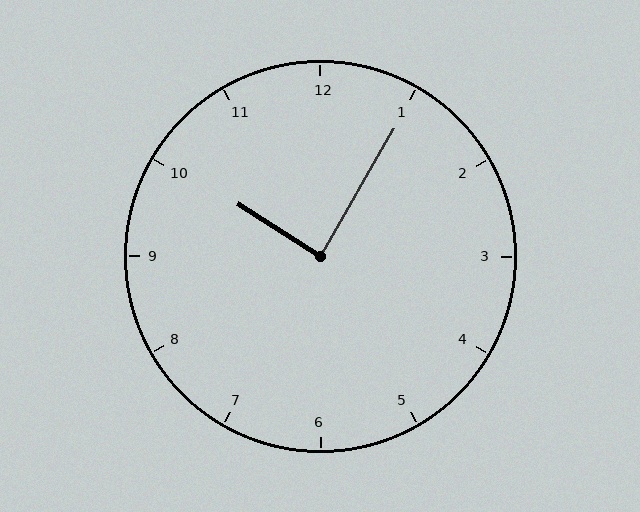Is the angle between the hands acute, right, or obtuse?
It is right.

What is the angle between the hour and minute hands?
Approximately 88 degrees.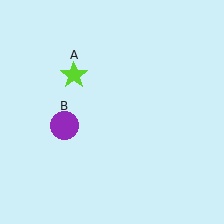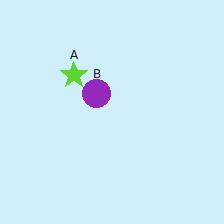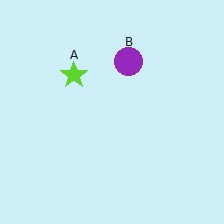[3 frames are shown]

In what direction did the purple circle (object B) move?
The purple circle (object B) moved up and to the right.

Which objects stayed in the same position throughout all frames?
Lime star (object A) remained stationary.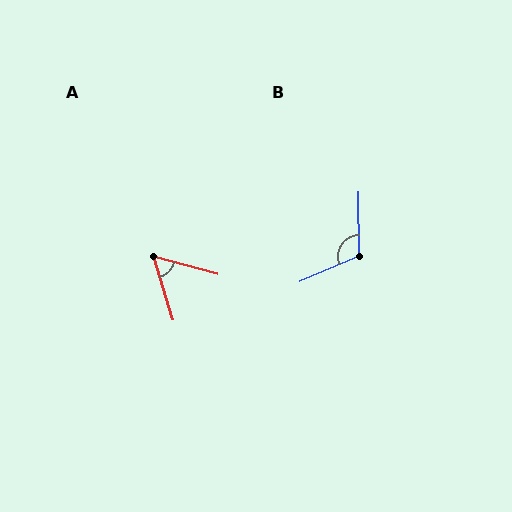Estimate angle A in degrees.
Approximately 58 degrees.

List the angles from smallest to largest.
A (58°), B (113°).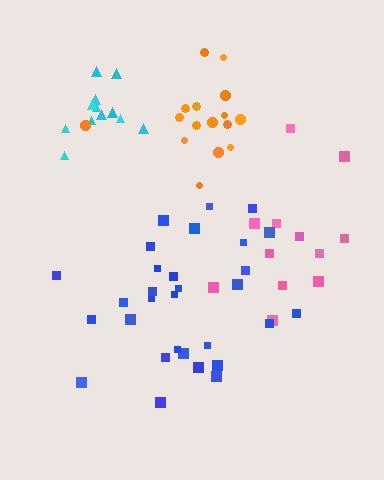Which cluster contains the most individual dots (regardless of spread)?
Blue (30).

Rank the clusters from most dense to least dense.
cyan, orange, blue, pink.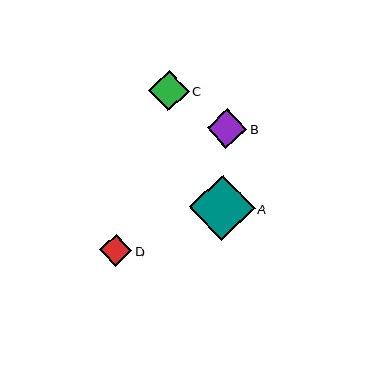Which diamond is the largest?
Diamond A is the largest with a size of approximately 65 pixels.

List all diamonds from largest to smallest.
From largest to smallest: A, C, B, D.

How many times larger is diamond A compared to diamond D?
Diamond A is approximately 2.0 times the size of diamond D.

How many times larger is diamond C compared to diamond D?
Diamond C is approximately 1.3 times the size of diamond D.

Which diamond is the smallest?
Diamond D is the smallest with a size of approximately 32 pixels.